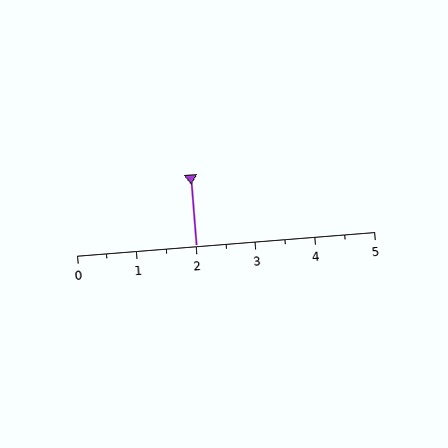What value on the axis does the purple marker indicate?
The marker indicates approximately 2.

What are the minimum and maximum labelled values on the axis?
The axis runs from 0 to 5.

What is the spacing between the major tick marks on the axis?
The major ticks are spaced 1 apart.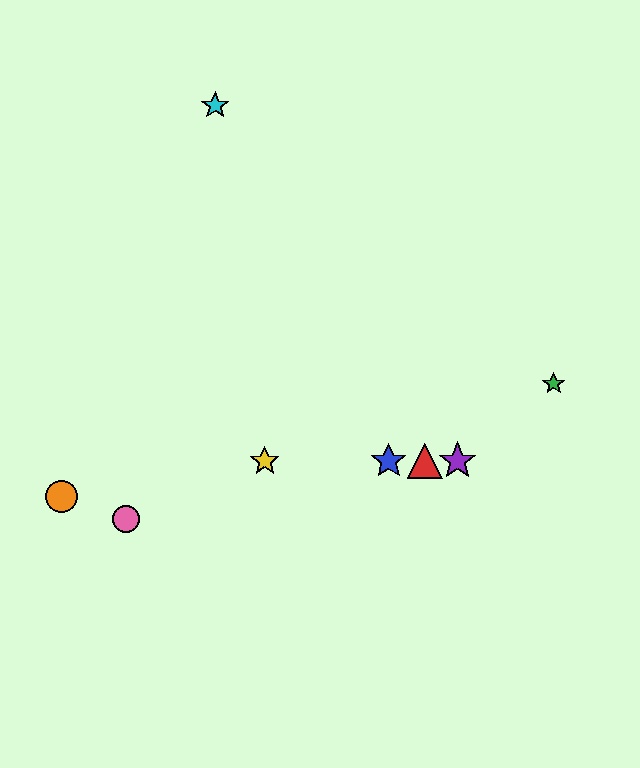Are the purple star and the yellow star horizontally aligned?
Yes, both are at y≈461.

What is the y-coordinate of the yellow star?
The yellow star is at y≈461.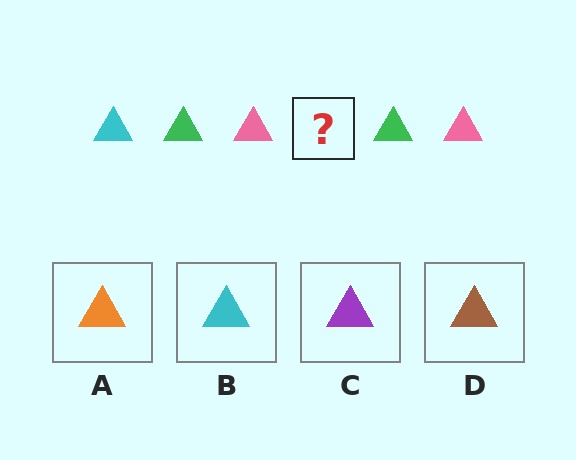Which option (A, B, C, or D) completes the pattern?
B.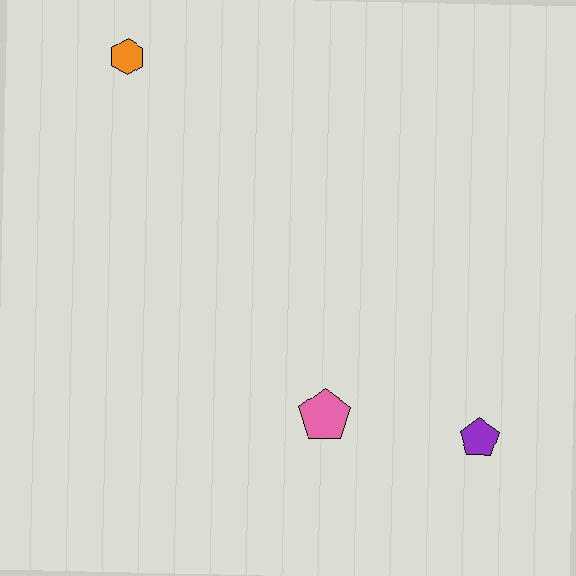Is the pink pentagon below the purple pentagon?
No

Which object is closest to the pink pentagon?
The purple pentagon is closest to the pink pentagon.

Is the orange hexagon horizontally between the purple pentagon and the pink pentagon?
No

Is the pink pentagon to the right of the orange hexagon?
Yes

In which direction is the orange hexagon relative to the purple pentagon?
The orange hexagon is above the purple pentagon.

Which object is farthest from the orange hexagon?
The purple pentagon is farthest from the orange hexagon.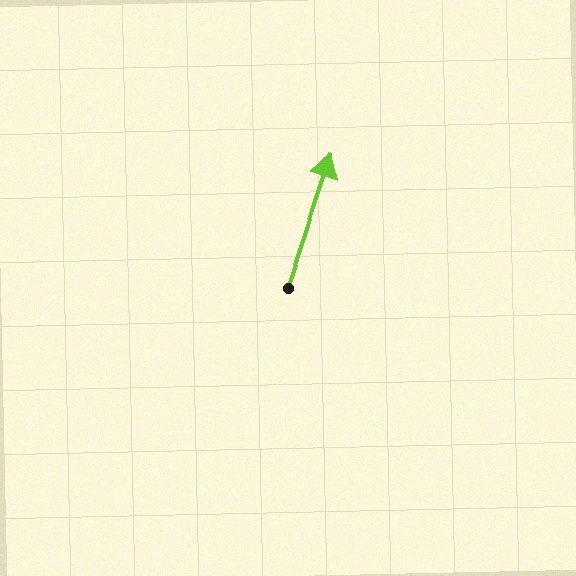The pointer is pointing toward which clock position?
Roughly 1 o'clock.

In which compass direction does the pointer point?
North.